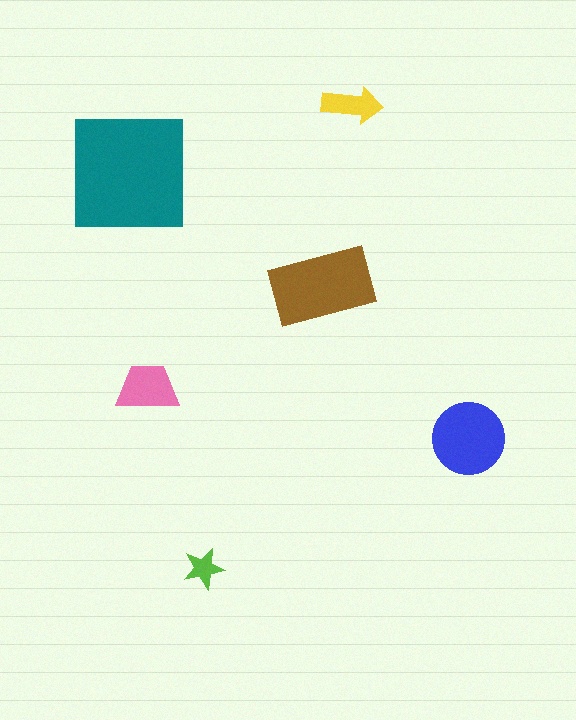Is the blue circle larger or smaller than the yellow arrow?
Larger.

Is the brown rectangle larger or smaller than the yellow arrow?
Larger.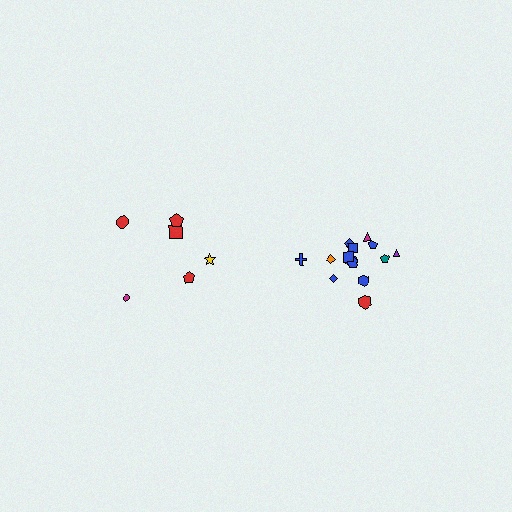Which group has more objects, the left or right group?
The right group.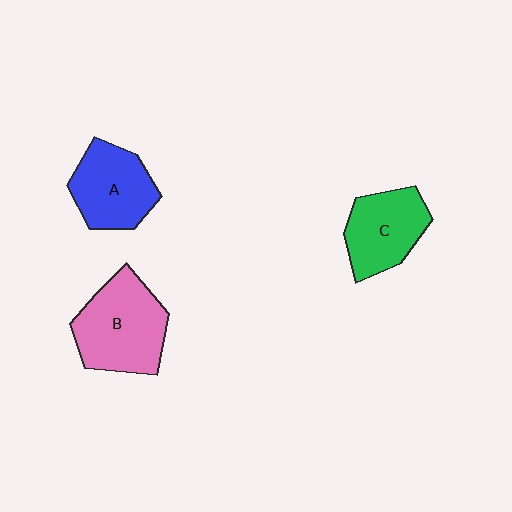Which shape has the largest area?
Shape B (pink).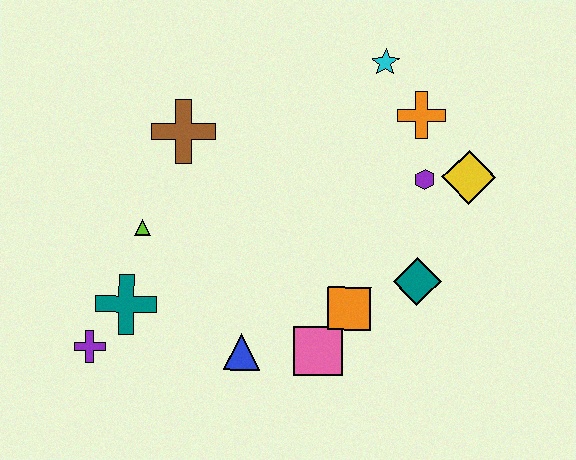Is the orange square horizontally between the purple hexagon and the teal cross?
Yes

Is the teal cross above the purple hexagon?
No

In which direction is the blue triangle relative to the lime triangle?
The blue triangle is below the lime triangle.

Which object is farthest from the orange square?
The purple cross is farthest from the orange square.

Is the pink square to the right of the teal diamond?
No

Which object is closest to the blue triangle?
The pink square is closest to the blue triangle.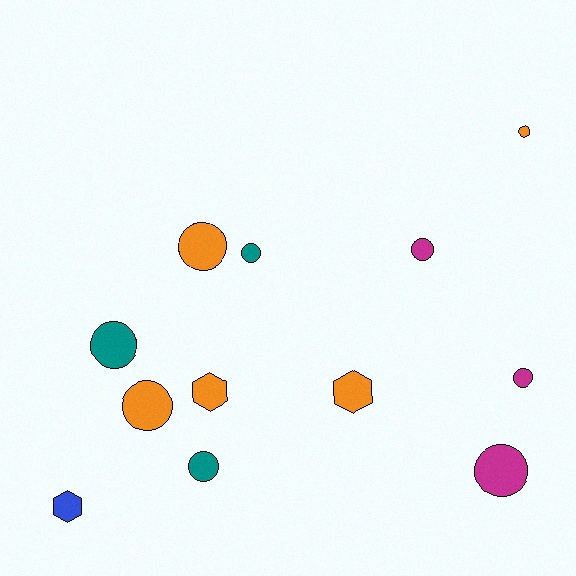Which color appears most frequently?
Orange, with 5 objects.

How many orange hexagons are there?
There are 2 orange hexagons.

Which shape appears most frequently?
Circle, with 9 objects.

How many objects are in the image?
There are 12 objects.